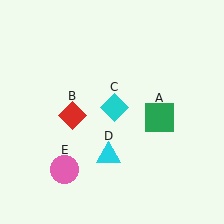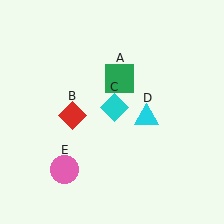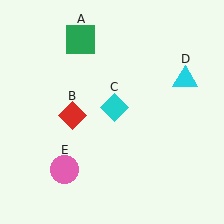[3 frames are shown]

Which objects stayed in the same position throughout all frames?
Red diamond (object B) and cyan diamond (object C) and pink circle (object E) remained stationary.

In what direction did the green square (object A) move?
The green square (object A) moved up and to the left.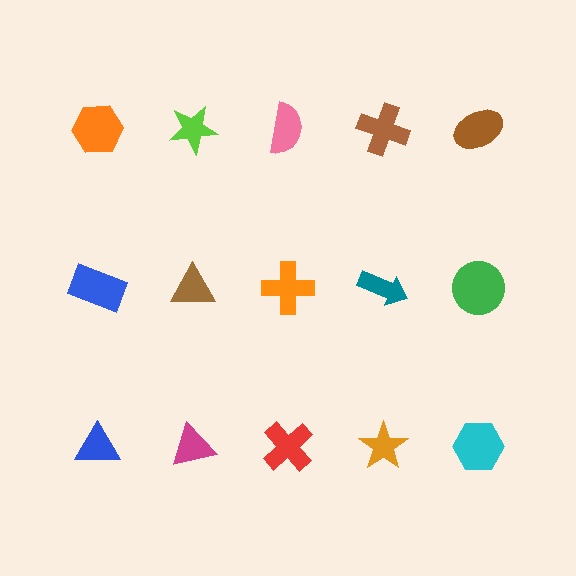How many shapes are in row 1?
5 shapes.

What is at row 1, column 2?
A lime star.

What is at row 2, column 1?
A blue rectangle.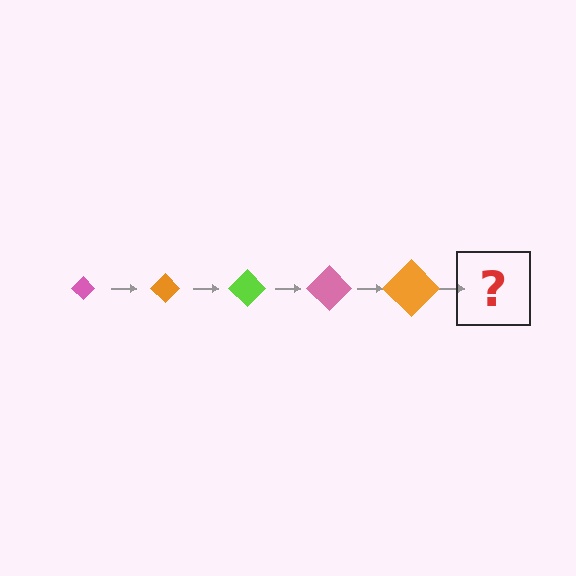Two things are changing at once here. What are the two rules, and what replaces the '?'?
The two rules are that the diamond grows larger each step and the color cycles through pink, orange, and lime. The '?' should be a lime diamond, larger than the previous one.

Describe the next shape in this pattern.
It should be a lime diamond, larger than the previous one.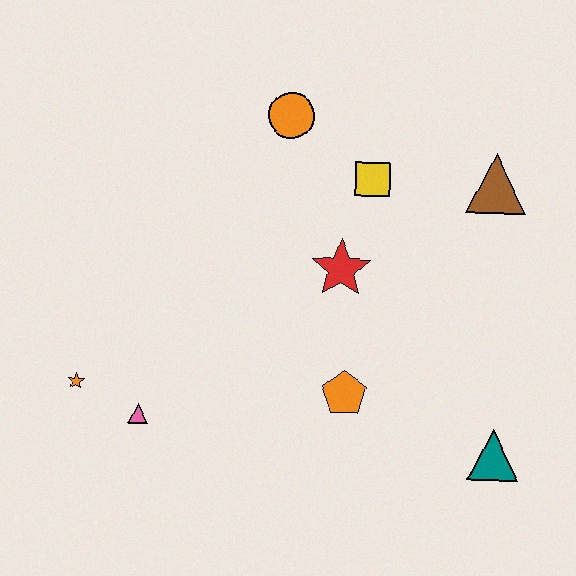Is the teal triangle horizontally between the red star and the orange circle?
No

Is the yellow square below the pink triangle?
No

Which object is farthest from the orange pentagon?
The orange circle is farthest from the orange pentagon.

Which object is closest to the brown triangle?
The yellow square is closest to the brown triangle.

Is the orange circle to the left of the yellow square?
Yes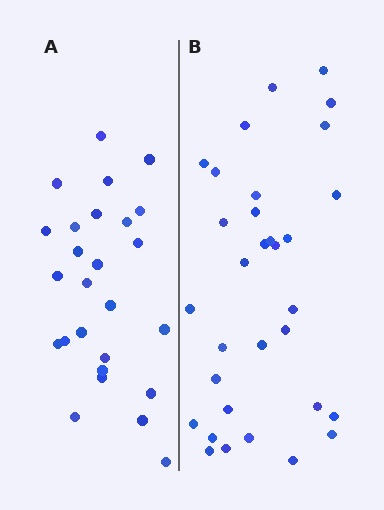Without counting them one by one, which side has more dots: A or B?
Region B (the right region) has more dots.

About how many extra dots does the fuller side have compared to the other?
Region B has about 6 more dots than region A.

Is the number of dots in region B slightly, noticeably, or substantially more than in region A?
Region B has only slightly more — the two regions are fairly close. The ratio is roughly 1.2 to 1.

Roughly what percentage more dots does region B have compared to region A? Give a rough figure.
About 25% more.